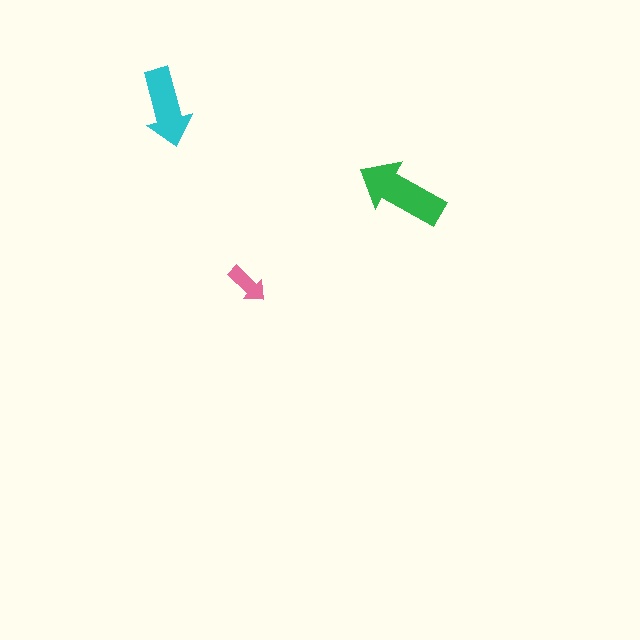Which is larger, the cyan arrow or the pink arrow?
The cyan one.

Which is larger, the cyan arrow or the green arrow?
The green one.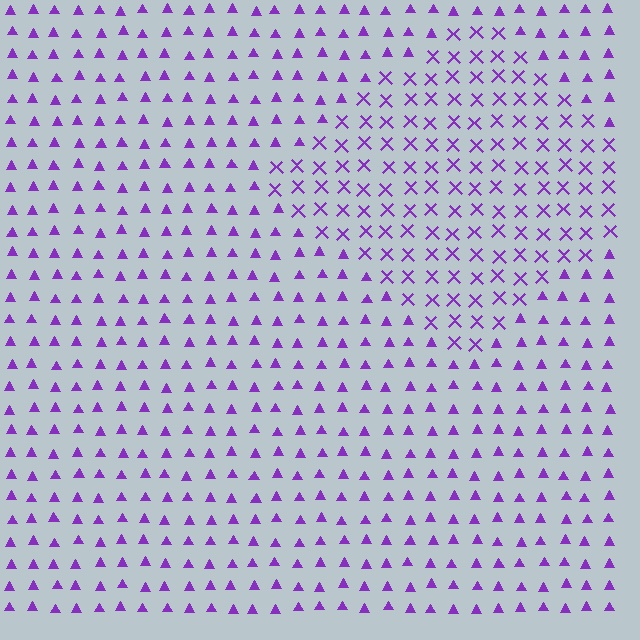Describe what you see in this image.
The image is filled with small purple elements arranged in a uniform grid. A diamond-shaped region contains X marks, while the surrounding area contains triangles. The boundary is defined purely by the change in element shape.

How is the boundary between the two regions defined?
The boundary is defined by a change in element shape: X marks inside vs. triangles outside. All elements share the same color and spacing.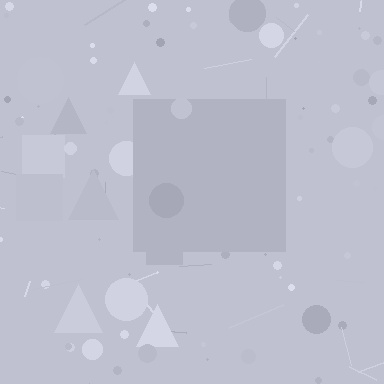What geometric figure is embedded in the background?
A square is embedded in the background.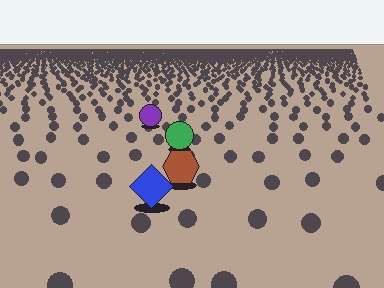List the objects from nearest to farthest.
From nearest to farthest: the blue diamond, the brown hexagon, the green circle, the purple circle.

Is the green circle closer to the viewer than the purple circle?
Yes. The green circle is closer — you can tell from the texture gradient: the ground texture is coarser near it.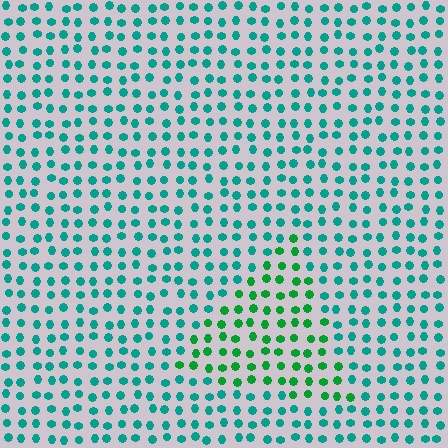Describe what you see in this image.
The image is filled with small teal elements in a uniform arrangement. A triangle-shaped region is visible where the elements are tinted to a slightly different hue, forming a subtle color boundary.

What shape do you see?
I see a triangle.